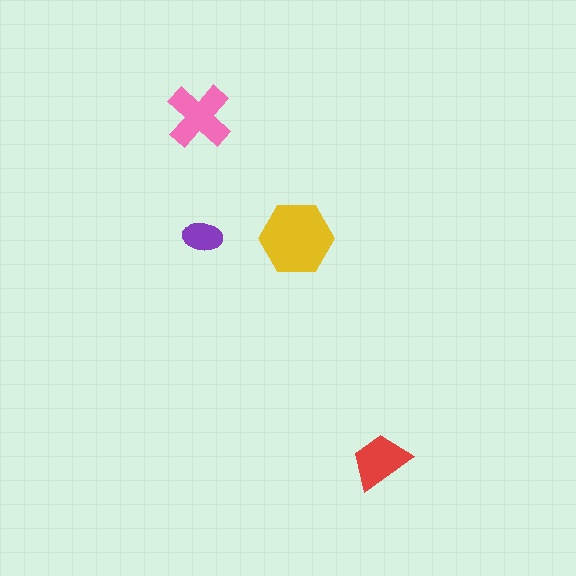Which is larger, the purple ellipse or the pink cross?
The pink cross.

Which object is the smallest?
The purple ellipse.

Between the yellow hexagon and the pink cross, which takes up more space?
The yellow hexagon.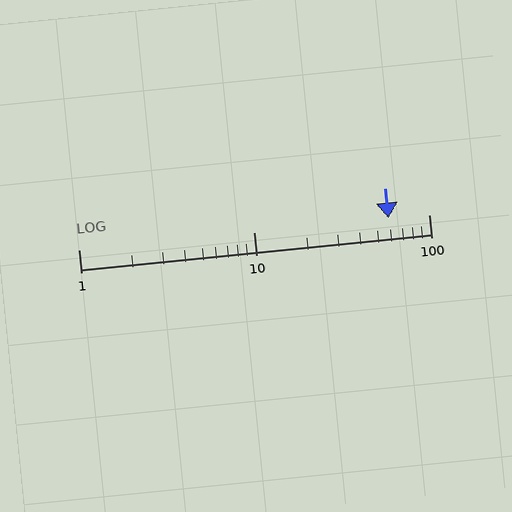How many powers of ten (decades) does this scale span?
The scale spans 2 decades, from 1 to 100.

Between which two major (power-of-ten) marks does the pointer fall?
The pointer is between 10 and 100.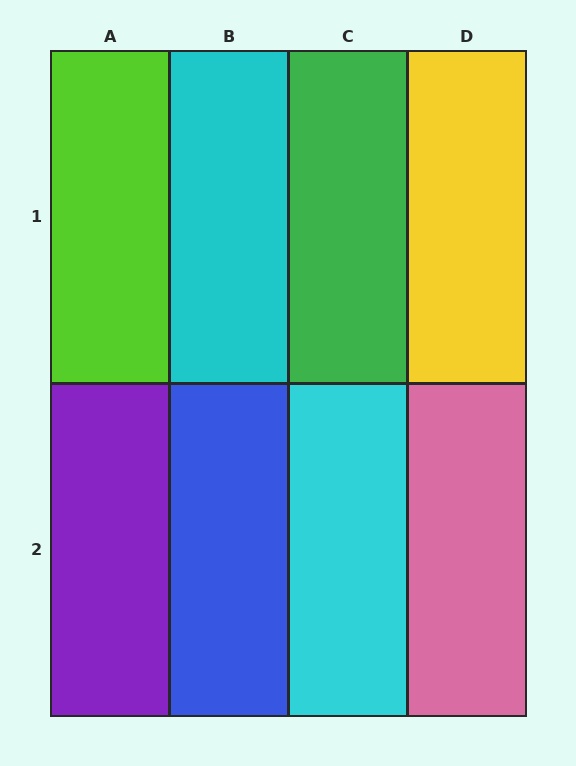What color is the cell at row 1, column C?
Green.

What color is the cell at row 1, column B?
Cyan.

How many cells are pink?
1 cell is pink.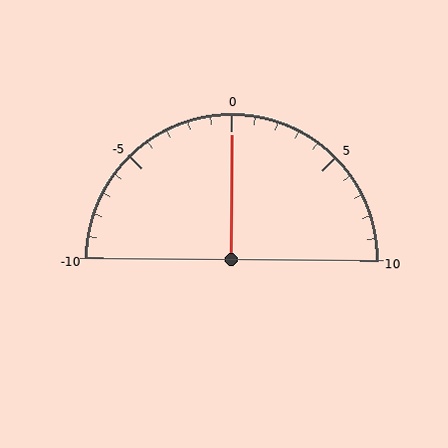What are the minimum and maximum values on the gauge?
The gauge ranges from -10 to 10.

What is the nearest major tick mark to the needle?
The nearest major tick mark is 0.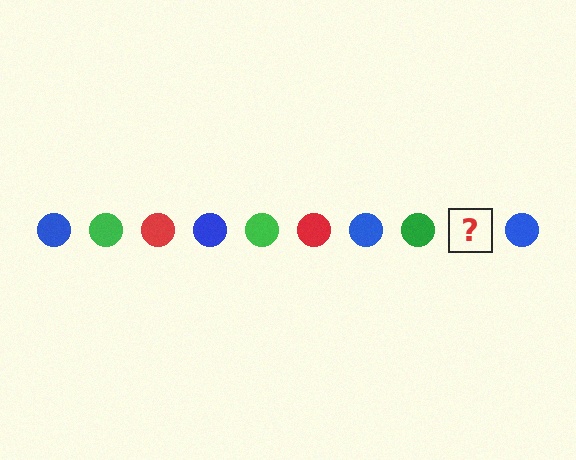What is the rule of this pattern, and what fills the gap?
The rule is that the pattern cycles through blue, green, red circles. The gap should be filled with a red circle.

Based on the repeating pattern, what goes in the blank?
The blank should be a red circle.